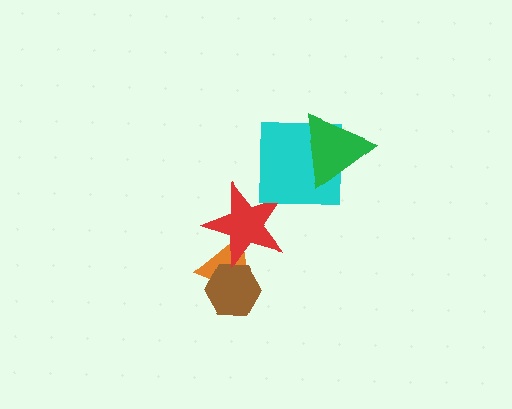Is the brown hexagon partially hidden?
Yes, it is partially covered by another shape.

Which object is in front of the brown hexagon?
The red star is in front of the brown hexagon.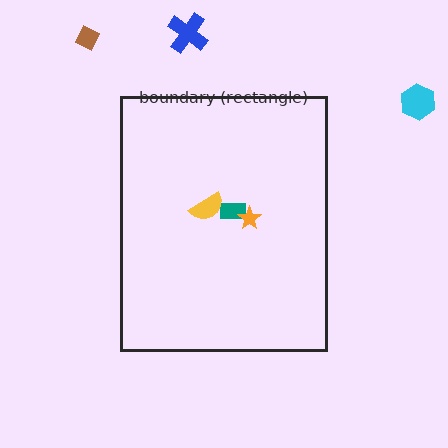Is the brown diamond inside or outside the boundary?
Outside.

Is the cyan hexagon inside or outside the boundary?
Outside.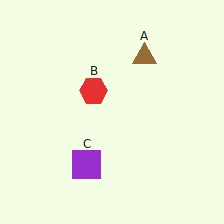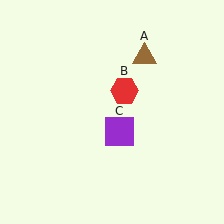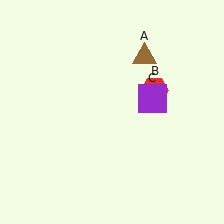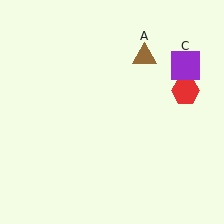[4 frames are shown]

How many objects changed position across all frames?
2 objects changed position: red hexagon (object B), purple square (object C).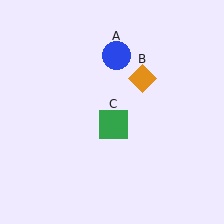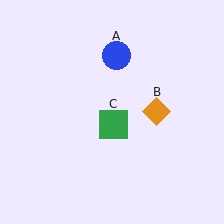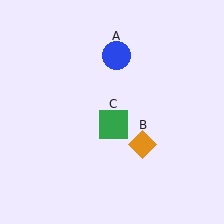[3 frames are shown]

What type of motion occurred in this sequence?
The orange diamond (object B) rotated clockwise around the center of the scene.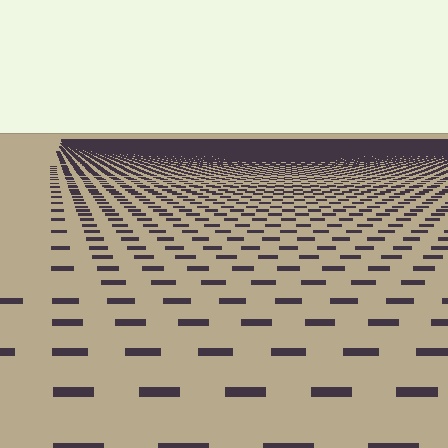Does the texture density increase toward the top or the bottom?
Density increases toward the top.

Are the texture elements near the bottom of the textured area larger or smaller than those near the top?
Larger. Near the bottom, elements are closer to the viewer and appear at a bigger on-screen size.